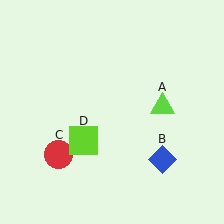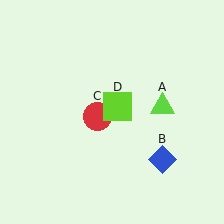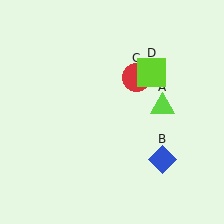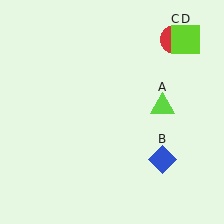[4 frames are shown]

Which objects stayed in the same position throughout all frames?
Lime triangle (object A) and blue diamond (object B) remained stationary.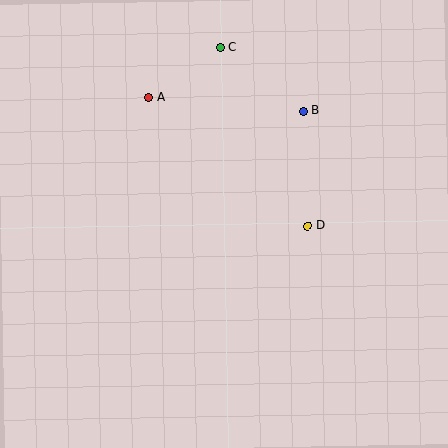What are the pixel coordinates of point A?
Point A is at (148, 97).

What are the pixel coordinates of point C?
Point C is at (220, 48).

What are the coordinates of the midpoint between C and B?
The midpoint between C and B is at (262, 79).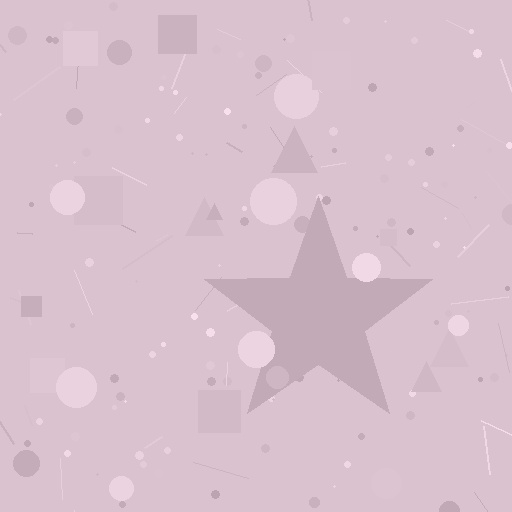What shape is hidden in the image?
A star is hidden in the image.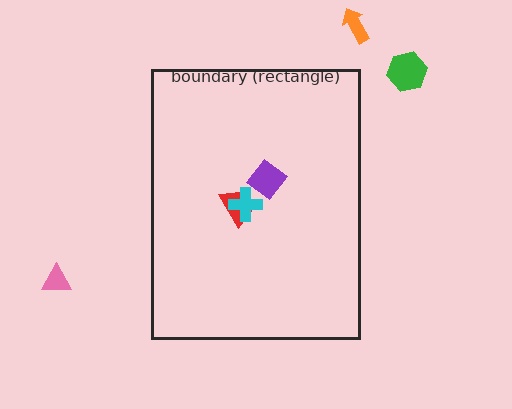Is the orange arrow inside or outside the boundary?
Outside.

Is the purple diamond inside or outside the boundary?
Inside.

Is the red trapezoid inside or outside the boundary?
Inside.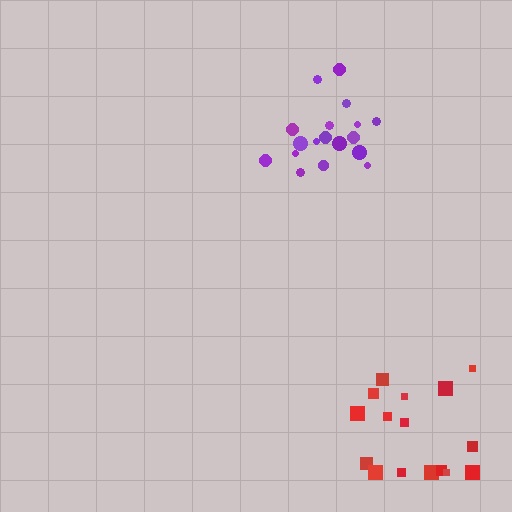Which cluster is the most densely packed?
Purple.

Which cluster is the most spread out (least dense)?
Red.